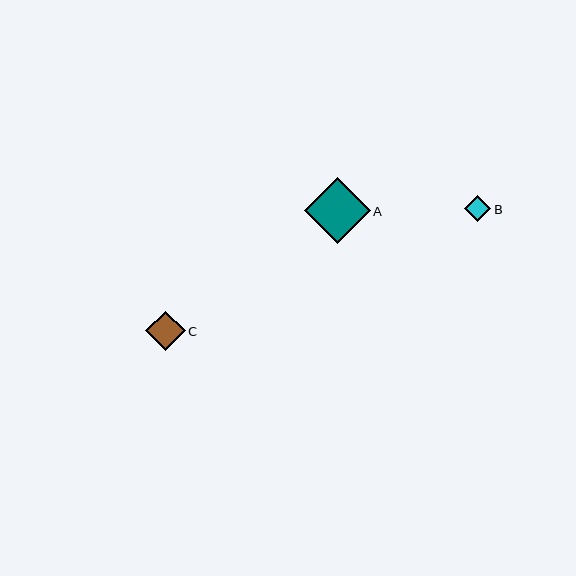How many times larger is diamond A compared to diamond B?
Diamond A is approximately 2.5 times the size of diamond B.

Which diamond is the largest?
Diamond A is the largest with a size of approximately 66 pixels.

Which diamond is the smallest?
Diamond B is the smallest with a size of approximately 26 pixels.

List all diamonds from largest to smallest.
From largest to smallest: A, C, B.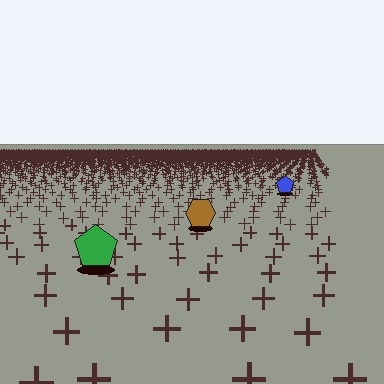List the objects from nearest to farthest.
From nearest to farthest: the green pentagon, the brown hexagon, the blue pentagon.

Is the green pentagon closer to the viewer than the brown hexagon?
Yes. The green pentagon is closer — you can tell from the texture gradient: the ground texture is coarser near it.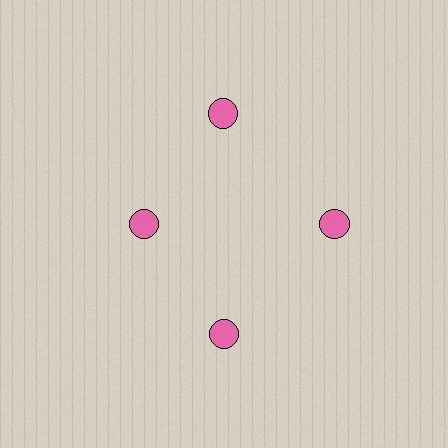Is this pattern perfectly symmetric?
No. The 4 pink circles are arranged in a ring, but one element near the 9 o'clock position is pulled inward toward the center, breaking the 4-fold rotational symmetry.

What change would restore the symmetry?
The symmetry would be restored by moving it outward, back onto the ring so that all 4 circles sit at equal angles and equal distance from the center.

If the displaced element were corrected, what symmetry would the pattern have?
It would have 4-fold rotational symmetry — the pattern would map onto itself every 90 degrees.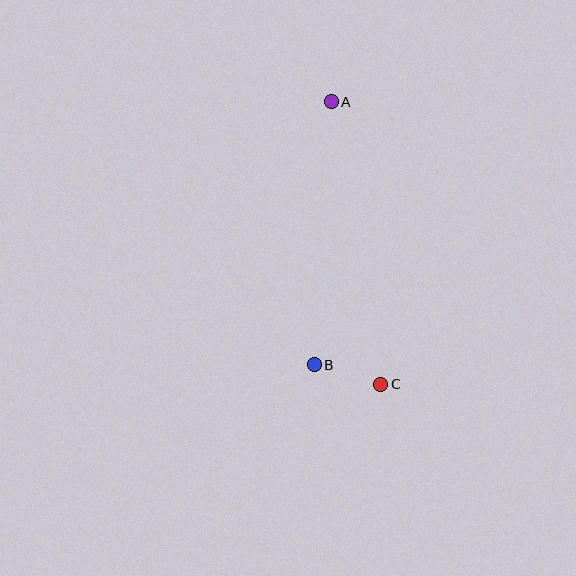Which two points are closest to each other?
Points B and C are closest to each other.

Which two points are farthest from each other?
Points A and C are farthest from each other.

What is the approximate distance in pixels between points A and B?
The distance between A and B is approximately 264 pixels.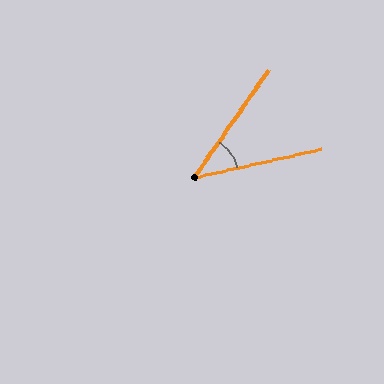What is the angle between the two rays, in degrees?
Approximately 42 degrees.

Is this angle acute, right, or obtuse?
It is acute.